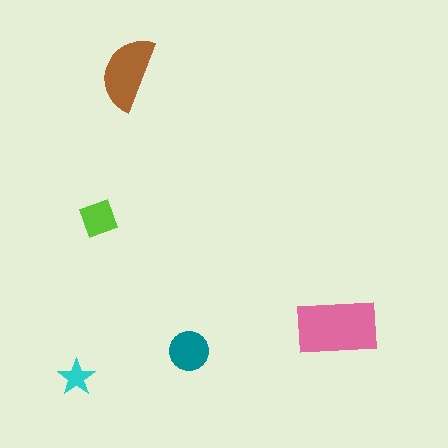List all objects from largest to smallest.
The pink rectangle, the brown semicircle, the teal circle, the lime diamond, the cyan star.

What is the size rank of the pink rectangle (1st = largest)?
1st.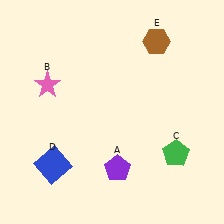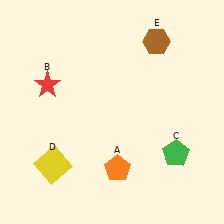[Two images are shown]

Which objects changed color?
A changed from purple to orange. B changed from pink to red. D changed from blue to yellow.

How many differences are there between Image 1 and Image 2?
There are 3 differences between the two images.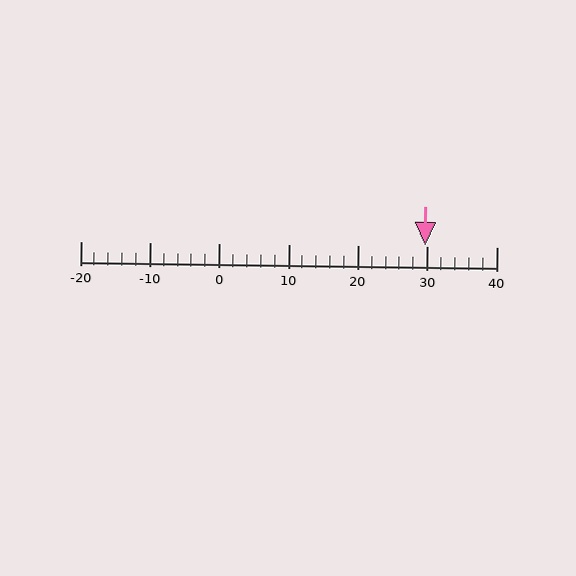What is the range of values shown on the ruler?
The ruler shows values from -20 to 40.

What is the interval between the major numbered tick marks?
The major tick marks are spaced 10 units apart.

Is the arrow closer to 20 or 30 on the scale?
The arrow is closer to 30.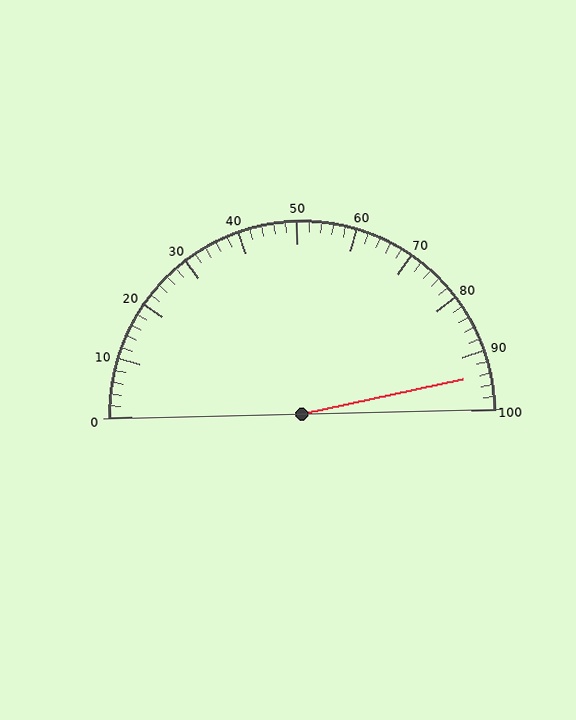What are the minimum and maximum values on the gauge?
The gauge ranges from 0 to 100.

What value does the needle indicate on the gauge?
The needle indicates approximately 94.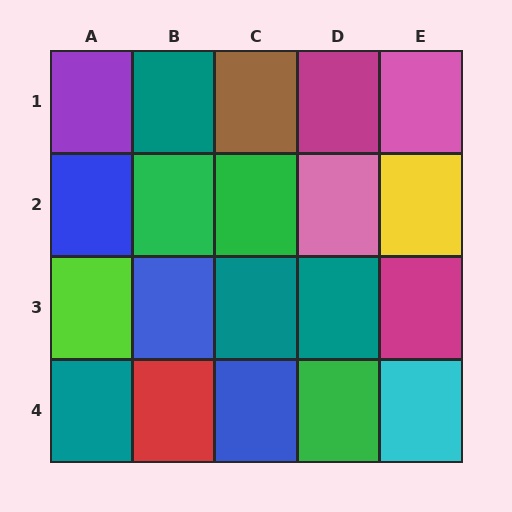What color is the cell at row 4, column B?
Red.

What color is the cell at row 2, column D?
Pink.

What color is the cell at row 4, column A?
Teal.